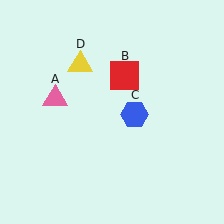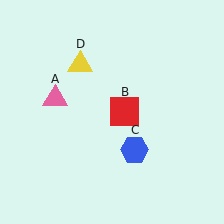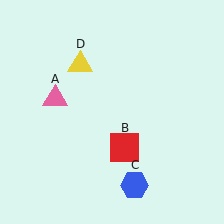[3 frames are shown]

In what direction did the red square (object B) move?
The red square (object B) moved down.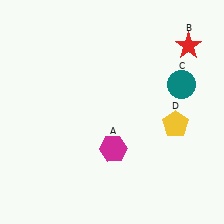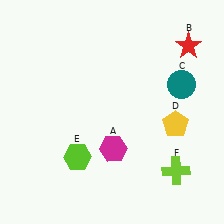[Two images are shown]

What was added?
A lime hexagon (E), a lime cross (F) were added in Image 2.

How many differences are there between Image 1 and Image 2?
There are 2 differences between the two images.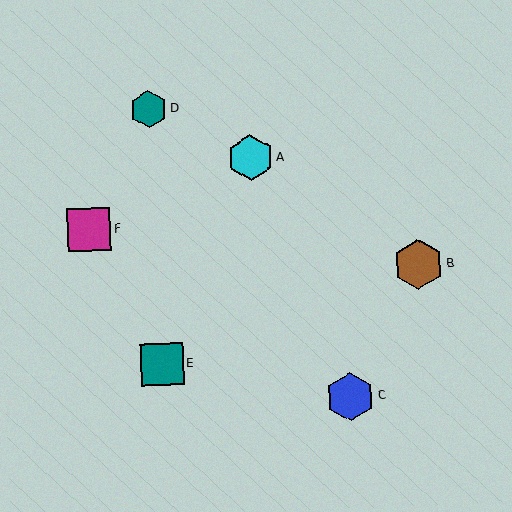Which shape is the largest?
The brown hexagon (labeled B) is the largest.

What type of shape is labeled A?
Shape A is a cyan hexagon.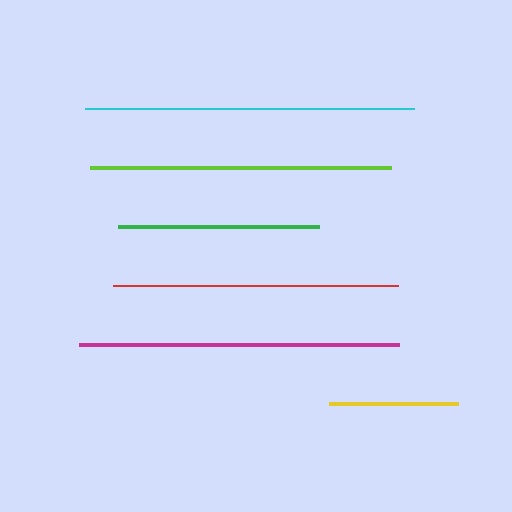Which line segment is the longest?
The cyan line is the longest at approximately 329 pixels.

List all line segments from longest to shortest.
From longest to shortest: cyan, magenta, lime, red, green, yellow.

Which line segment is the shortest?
The yellow line is the shortest at approximately 129 pixels.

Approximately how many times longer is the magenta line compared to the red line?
The magenta line is approximately 1.1 times the length of the red line.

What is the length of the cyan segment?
The cyan segment is approximately 329 pixels long.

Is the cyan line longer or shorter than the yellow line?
The cyan line is longer than the yellow line.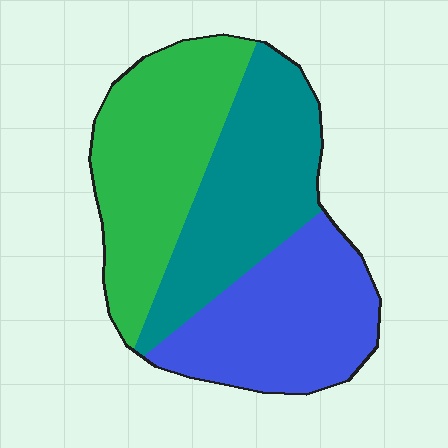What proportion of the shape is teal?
Teal covers 33% of the shape.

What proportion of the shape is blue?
Blue covers about 30% of the shape.